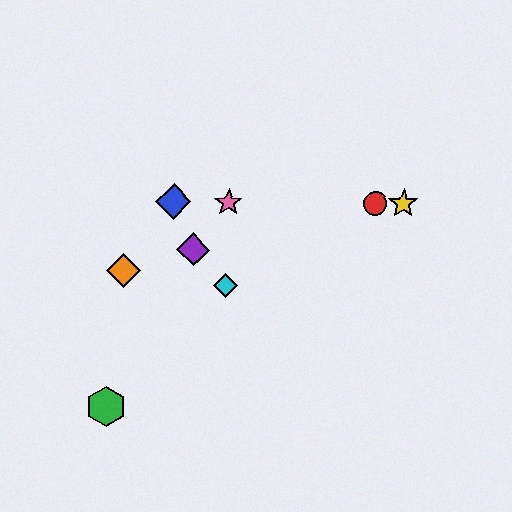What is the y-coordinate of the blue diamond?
The blue diamond is at y≈202.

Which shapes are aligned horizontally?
The red circle, the blue diamond, the yellow star, the pink star are aligned horizontally.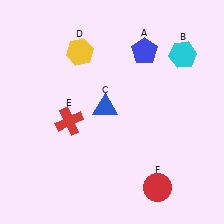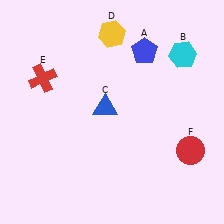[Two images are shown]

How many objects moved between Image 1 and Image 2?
3 objects moved between the two images.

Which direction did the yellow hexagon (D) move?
The yellow hexagon (D) moved right.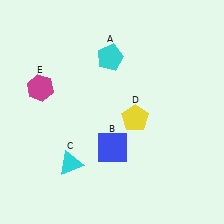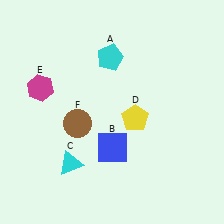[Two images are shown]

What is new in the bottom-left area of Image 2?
A brown circle (F) was added in the bottom-left area of Image 2.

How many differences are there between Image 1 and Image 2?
There is 1 difference between the two images.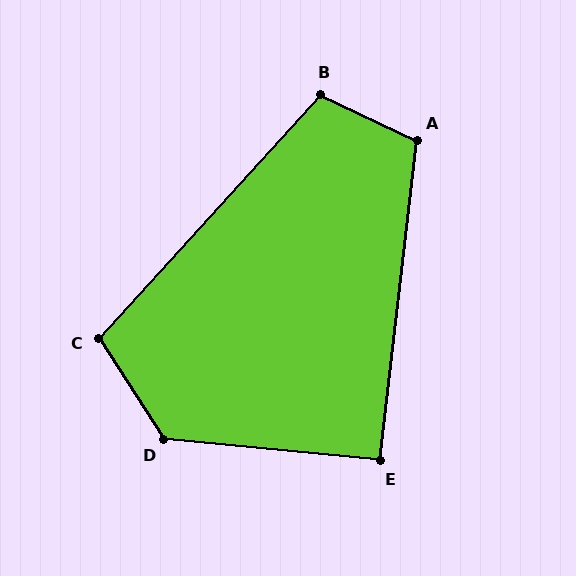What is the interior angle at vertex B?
Approximately 107 degrees (obtuse).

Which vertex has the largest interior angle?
D, at approximately 128 degrees.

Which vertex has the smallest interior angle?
E, at approximately 91 degrees.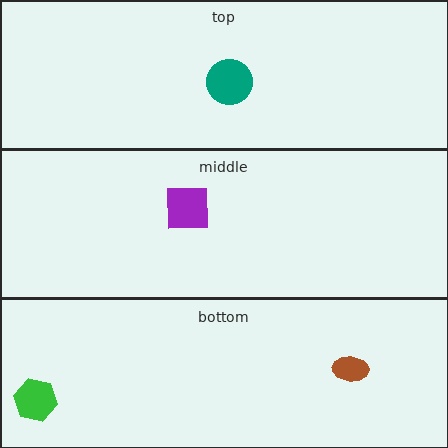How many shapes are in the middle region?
1.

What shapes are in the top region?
The teal circle.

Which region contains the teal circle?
The top region.